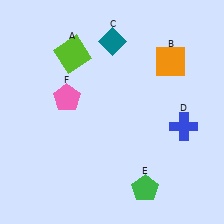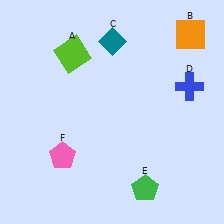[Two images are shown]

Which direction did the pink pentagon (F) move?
The pink pentagon (F) moved down.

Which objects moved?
The objects that moved are: the orange square (B), the blue cross (D), the pink pentagon (F).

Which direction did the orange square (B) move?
The orange square (B) moved up.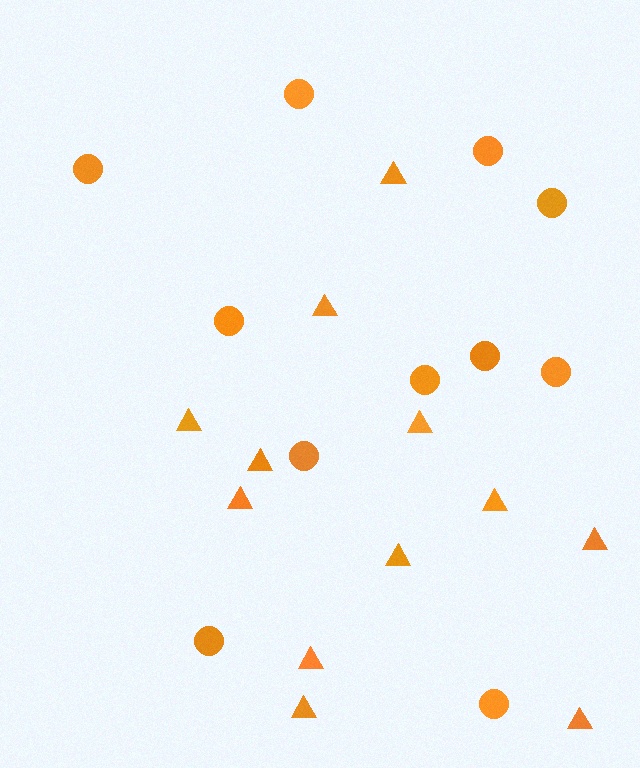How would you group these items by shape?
There are 2 groups: one group of triangles (12) and one group of circles (11).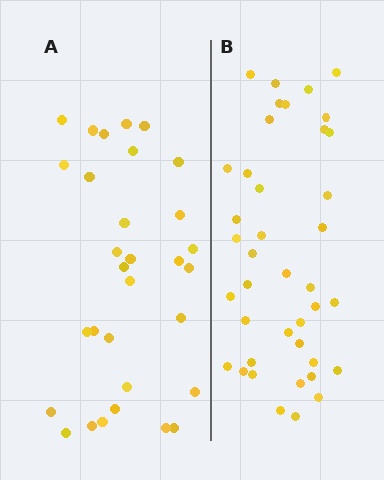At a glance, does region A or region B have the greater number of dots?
Region B (the right region) has more dots.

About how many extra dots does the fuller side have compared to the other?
Region B has roughly 8 or so more dots than region A.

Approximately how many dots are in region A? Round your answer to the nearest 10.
About 30 dots. (The exact count is 31, which rounds to 30.)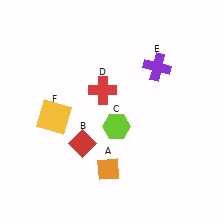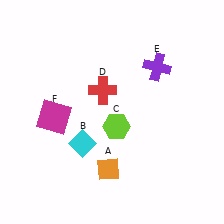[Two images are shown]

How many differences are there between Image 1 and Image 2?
There are 2 differences between the two images.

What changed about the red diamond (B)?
In Image 1, B is red. In Image 2, it changed to cyan.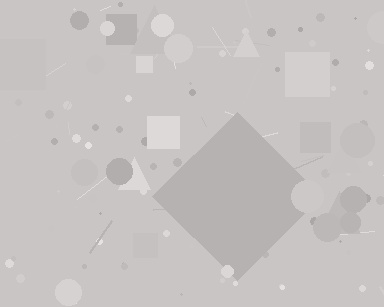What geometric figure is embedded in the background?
A diamond is embedded in the background.